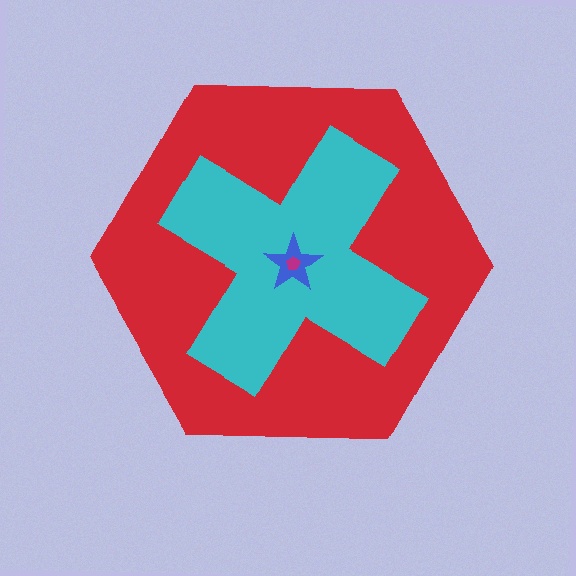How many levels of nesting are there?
4.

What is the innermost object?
The magenta pentagon.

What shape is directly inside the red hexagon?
The cyan cross.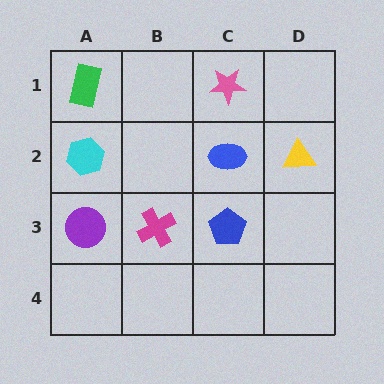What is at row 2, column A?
A cyan hexagon.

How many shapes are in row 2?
3 shapes.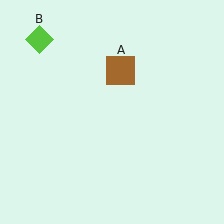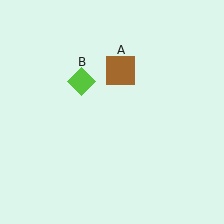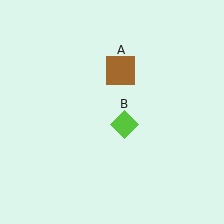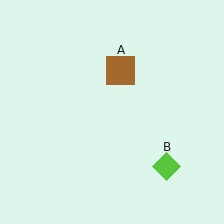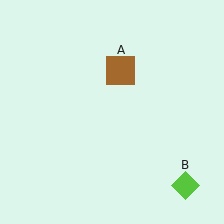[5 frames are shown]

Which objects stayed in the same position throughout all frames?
Brown square (object A) remained stationary.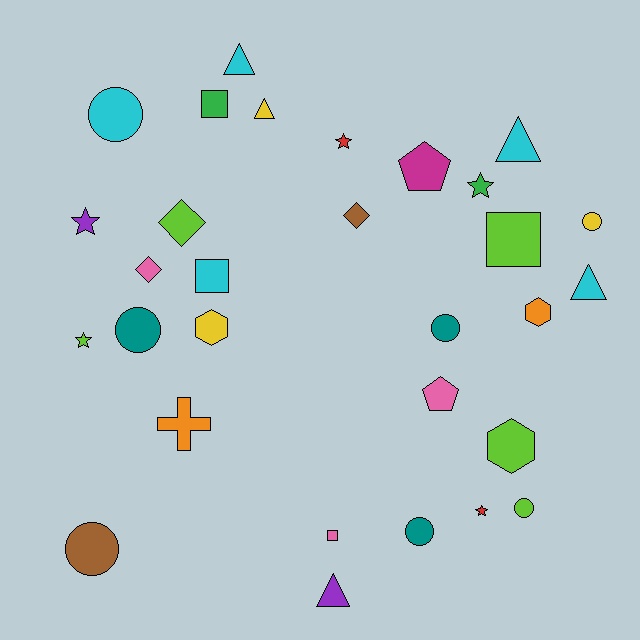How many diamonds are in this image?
There are 3 diamonds.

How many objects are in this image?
There are 30 objects.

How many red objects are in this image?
There are 2 red objects.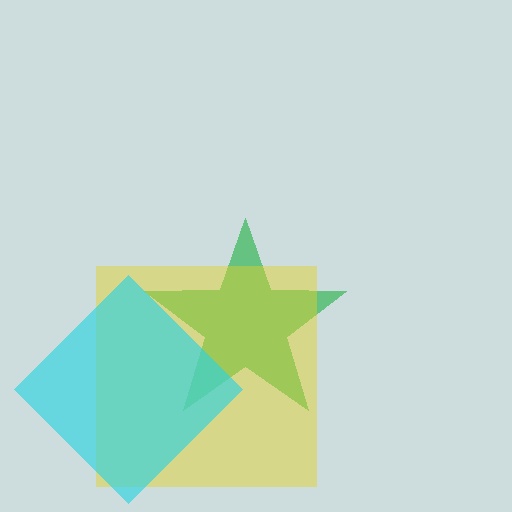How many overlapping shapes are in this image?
There are 3 overlapping shapes in the image.